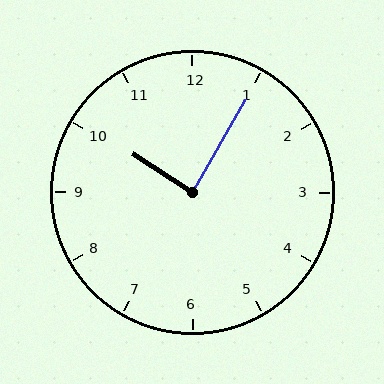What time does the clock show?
10:05.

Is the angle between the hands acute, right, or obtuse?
It is right.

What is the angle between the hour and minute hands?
Approximately 88 degrees.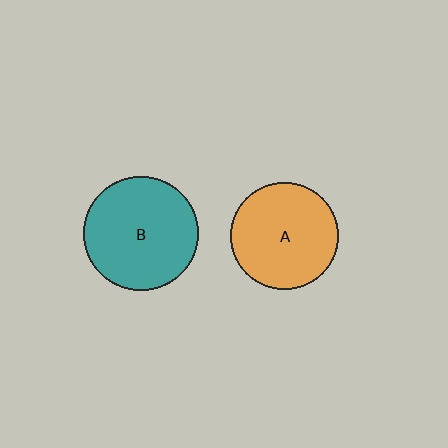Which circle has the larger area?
Circle B (teal).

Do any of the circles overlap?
No, none of the circles overlap.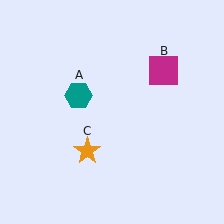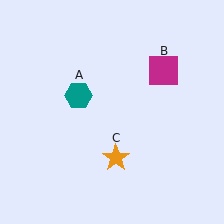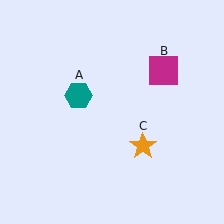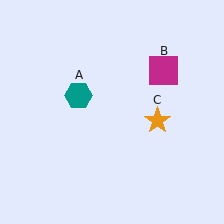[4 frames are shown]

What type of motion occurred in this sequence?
The orange star (object C) rotated counterclockwise around the center of the scene.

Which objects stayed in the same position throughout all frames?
Teal hexagon (object A) and magenta square (object B) remained stationary.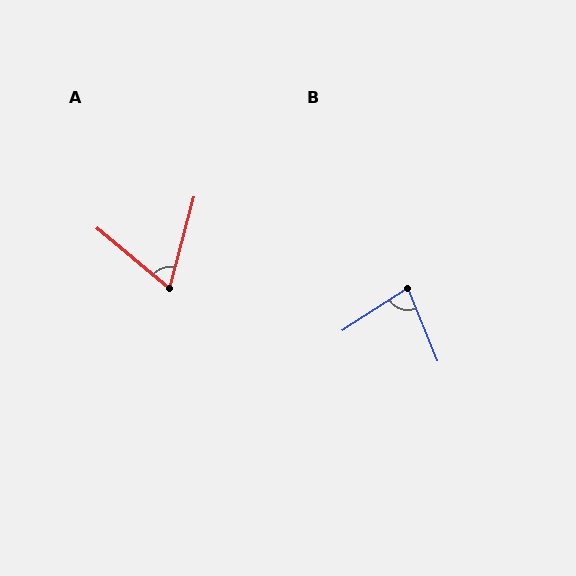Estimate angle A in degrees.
Approximately 65 degrees.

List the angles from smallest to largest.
A (65°), B (79°).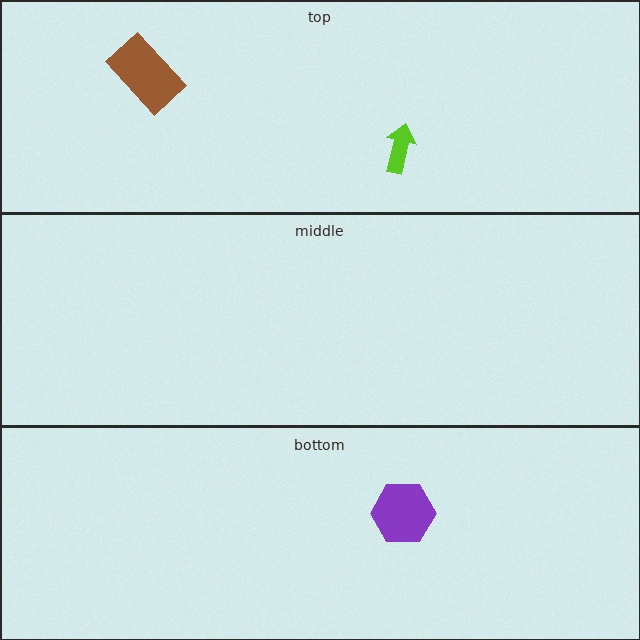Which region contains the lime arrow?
The top region.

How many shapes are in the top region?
2.